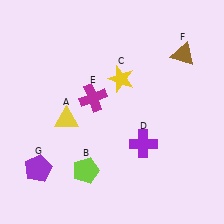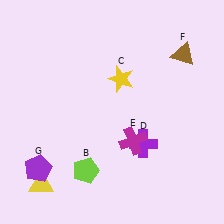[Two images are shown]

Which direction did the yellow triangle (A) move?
The yellow triangle (A) moved down.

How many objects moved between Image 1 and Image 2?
2 objects moved between the two images.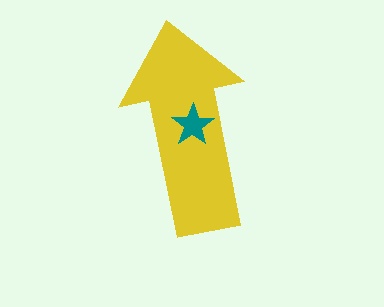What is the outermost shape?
The yellow arrow.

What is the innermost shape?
The teal star.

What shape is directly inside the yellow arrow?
The teal star.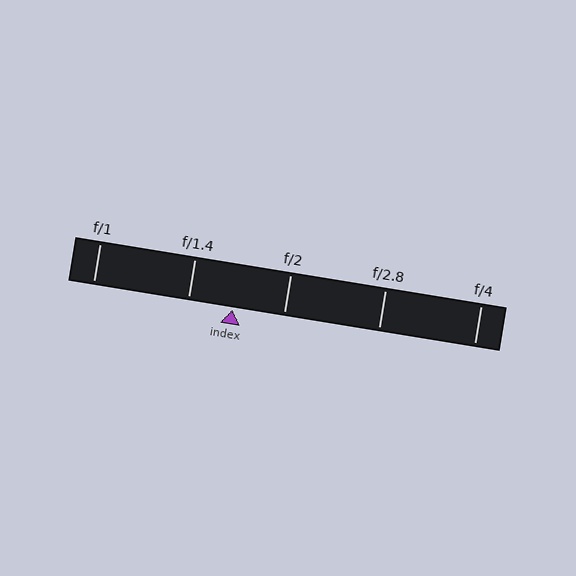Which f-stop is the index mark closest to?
The index mark is closest to f/1.4.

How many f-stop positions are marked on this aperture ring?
There are 5 f-stop positions marked.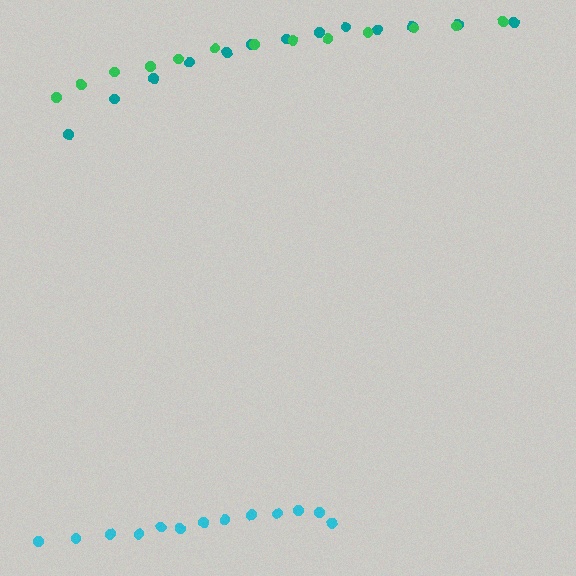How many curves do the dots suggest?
There are 3 distinct paths.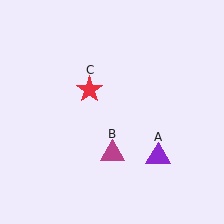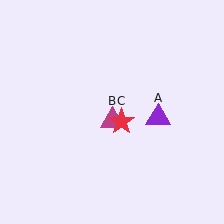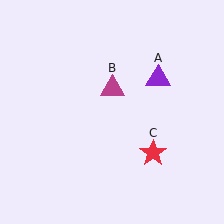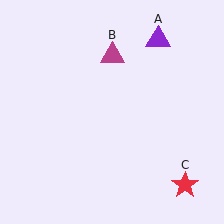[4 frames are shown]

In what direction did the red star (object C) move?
The red star (object C) moved down and to the right.